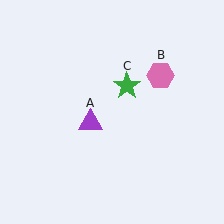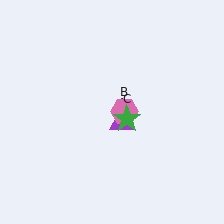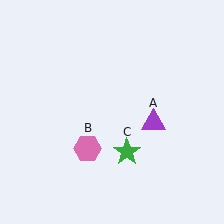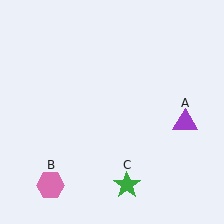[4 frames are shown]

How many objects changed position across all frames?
3 objects changed position: purple triangle (object A), pink hexagon (object B), green star (object C).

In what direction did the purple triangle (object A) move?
The purple triangle (object A) moved right.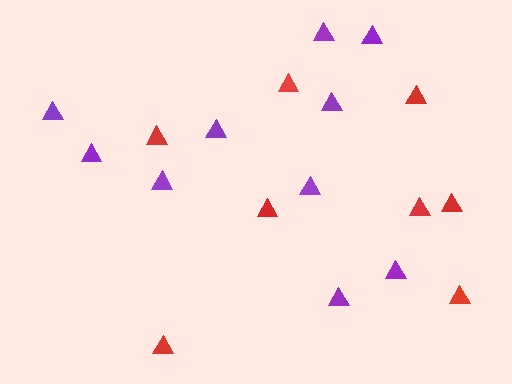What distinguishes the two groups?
There are 2 groups: one group of red triangles (8) and one group of purple triangles (10).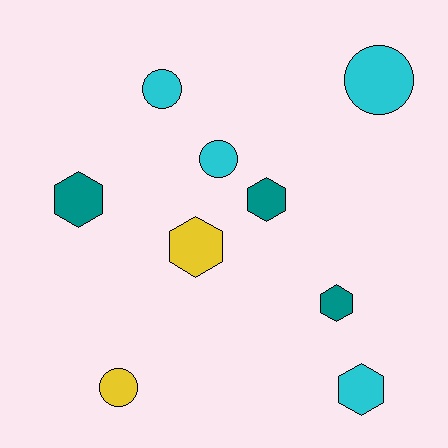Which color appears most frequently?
Cyan, with 4 objects.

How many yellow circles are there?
There is 1 yellow circle.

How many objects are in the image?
There are 9 objects.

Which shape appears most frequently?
Hexagon, with 5 objects.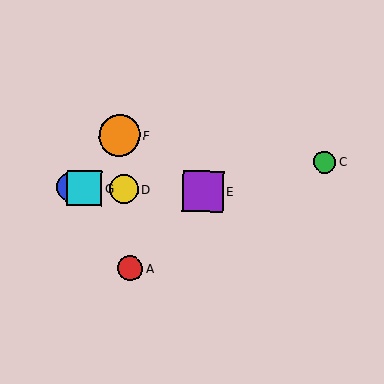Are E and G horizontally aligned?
Yes, both are at y≈191.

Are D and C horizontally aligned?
No, D is at y≈189 and C is at y≈162.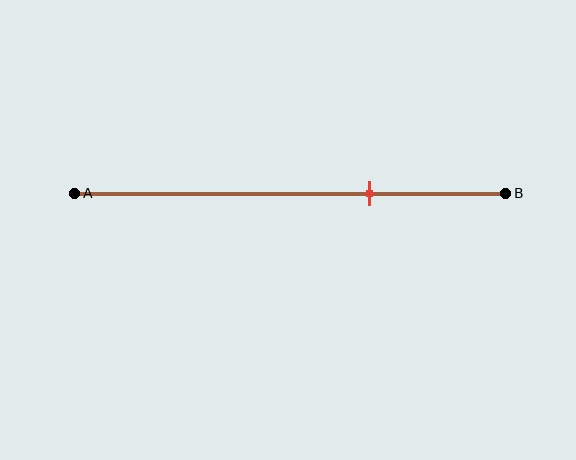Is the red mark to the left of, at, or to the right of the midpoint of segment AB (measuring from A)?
The red mark is to the right of the midpoint of segment AB.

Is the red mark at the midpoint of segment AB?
No, the mark is at about 70% from A, not at the 50% midpoint.